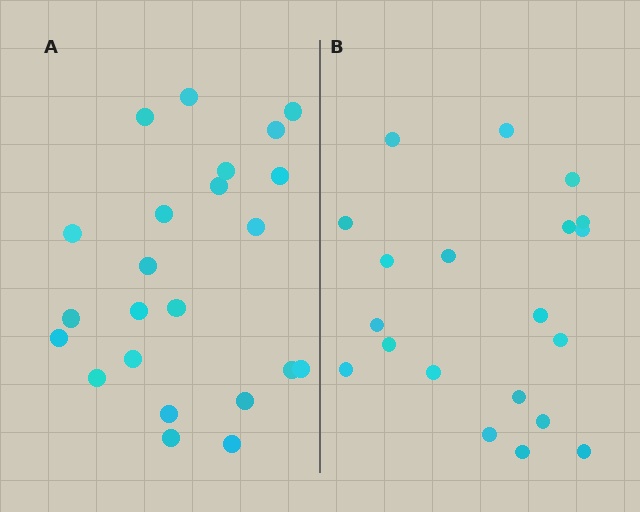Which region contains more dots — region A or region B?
Region A (the left region) has more dots.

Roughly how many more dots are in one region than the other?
Region A has just a few more — roughly 2 or 3 more dots than region B.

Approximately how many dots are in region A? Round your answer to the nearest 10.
About 20 dots. (The exact count is 23, which rounds to 20.)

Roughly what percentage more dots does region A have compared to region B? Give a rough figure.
About 15% more.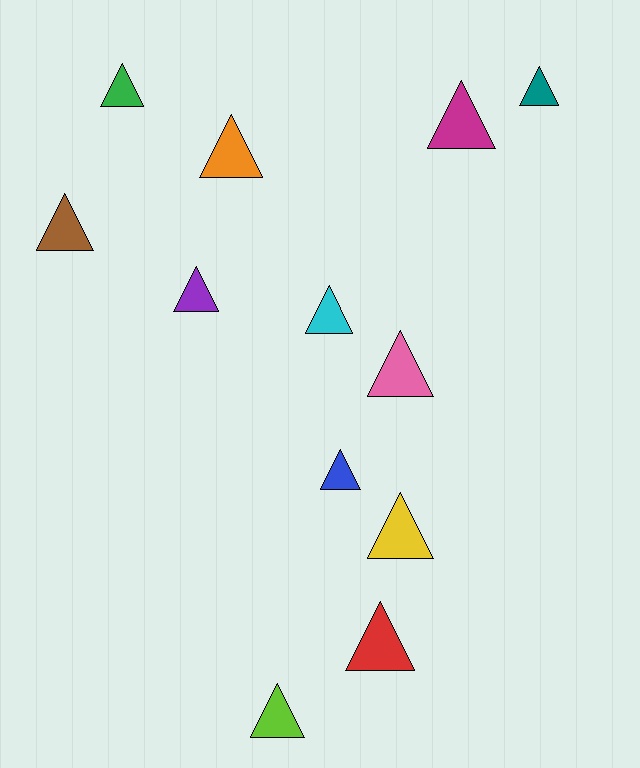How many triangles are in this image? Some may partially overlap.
There are 12 triangles.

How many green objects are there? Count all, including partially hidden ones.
There is 1 green object.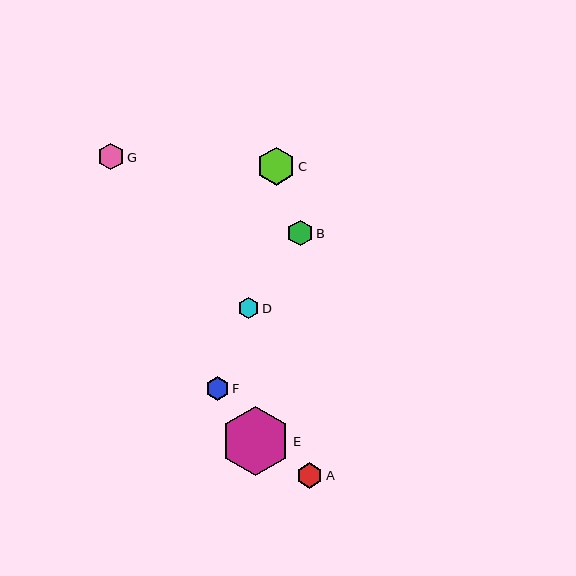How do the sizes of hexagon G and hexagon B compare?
Hexagon G and hexagon B are approximately the same size.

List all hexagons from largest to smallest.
From largest to smallest: E, C, G, A, B, F, D.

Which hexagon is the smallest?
Hexagon D is the smallest with a size of approximately 20 pixels.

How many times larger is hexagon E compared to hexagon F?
Hexagon E is approximately 2.9 times the size of hexagon F.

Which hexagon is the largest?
Hexagon E is the largest with a size of approximately 69 pixels.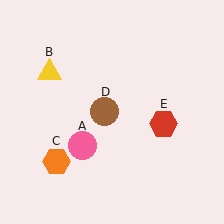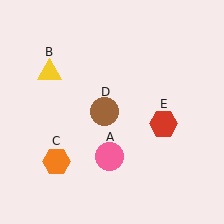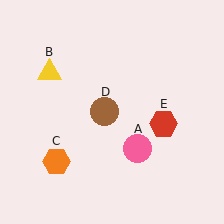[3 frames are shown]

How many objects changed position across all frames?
1 object changed position: pink circle (object A).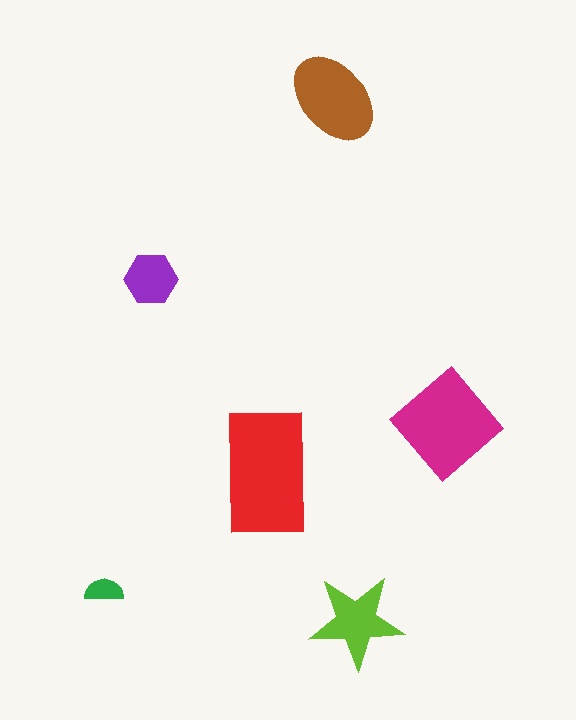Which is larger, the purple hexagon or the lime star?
The lime star.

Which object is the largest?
The red rectangle.